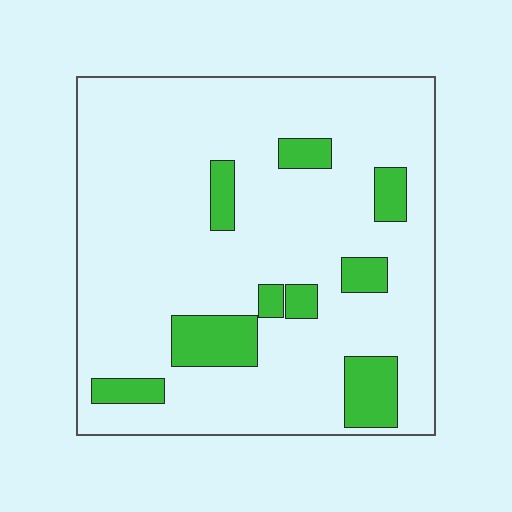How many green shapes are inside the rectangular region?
9.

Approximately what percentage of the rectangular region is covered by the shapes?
Approximately 15%.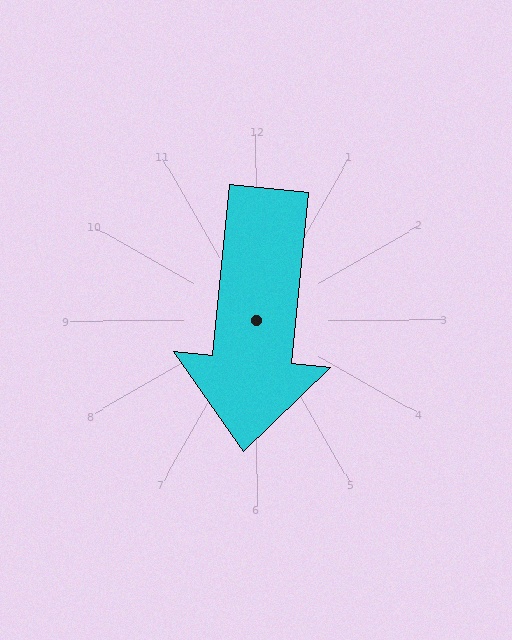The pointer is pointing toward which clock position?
Roughly 6 o'clock.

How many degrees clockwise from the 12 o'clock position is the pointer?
Approximately 186 degrees.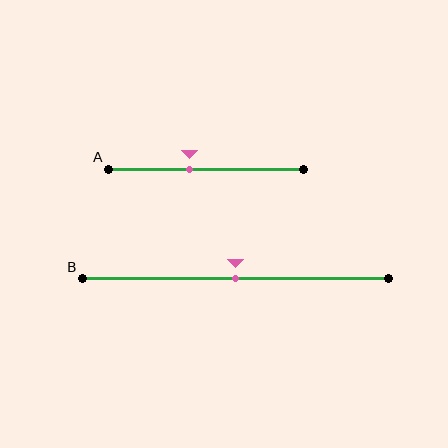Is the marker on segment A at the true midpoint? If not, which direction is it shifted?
No, the marker on segment A is shifted to the left by about 9% of the segment length.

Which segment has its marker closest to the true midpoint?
Segment B has its marker closest to the true midpoint.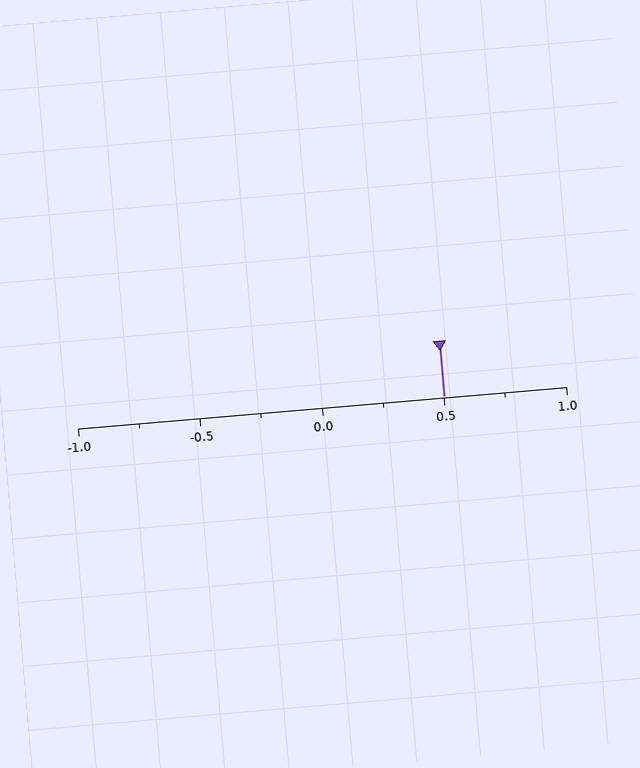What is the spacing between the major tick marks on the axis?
The major ticks are spaced 0.5 apart.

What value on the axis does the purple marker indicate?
The marker indicates approximately 0.5.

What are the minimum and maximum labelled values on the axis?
The axis runs from -1.0 to 1.0.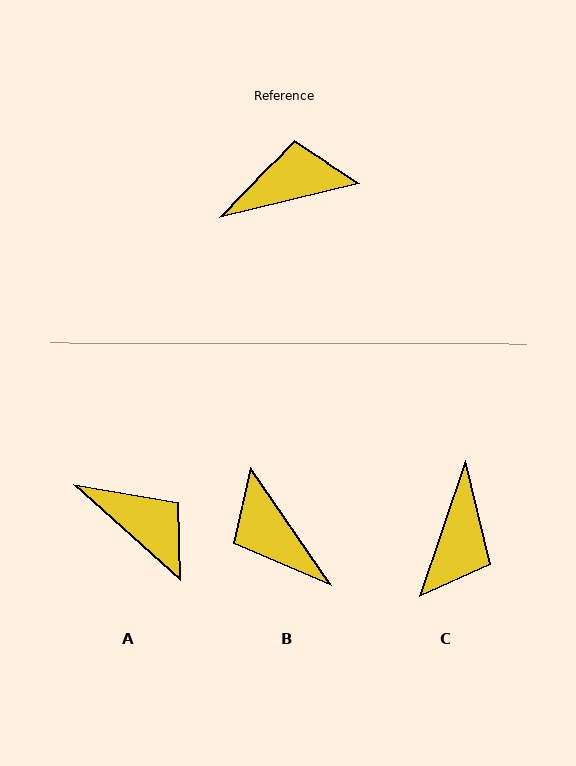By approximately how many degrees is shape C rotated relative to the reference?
Approximately 122 degrees clockwise.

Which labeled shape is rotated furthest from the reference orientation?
C, about 122 degrees away.